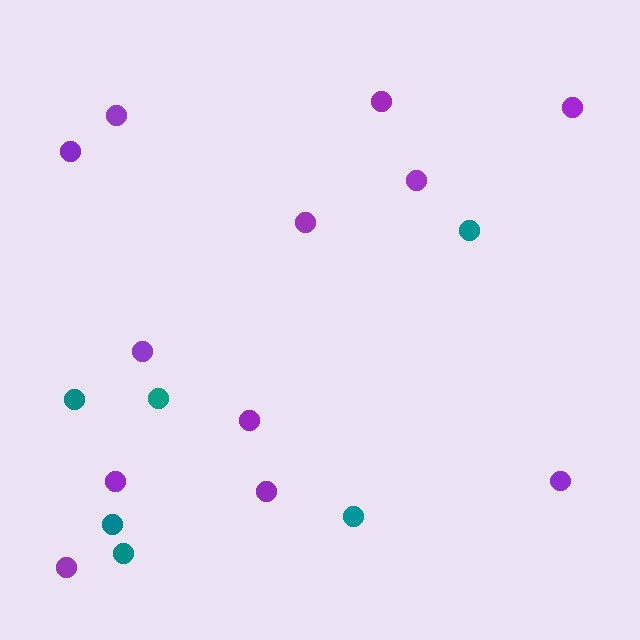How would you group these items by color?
There are 2 groups: one group of teal circles (6) and one group of purple circles (12).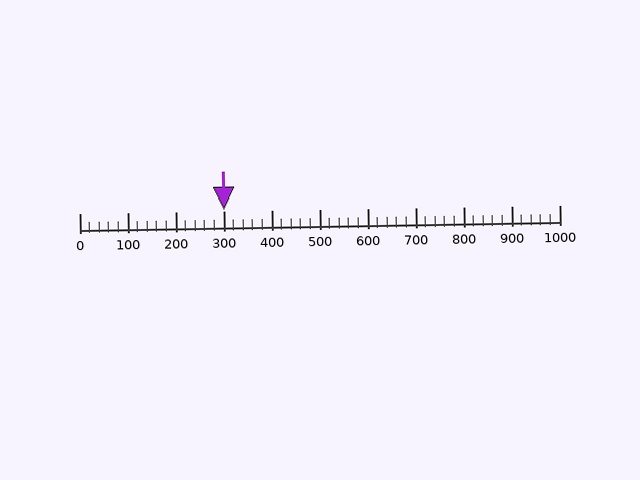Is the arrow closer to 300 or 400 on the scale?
The arrow is closer to 300.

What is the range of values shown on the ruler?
The ruler shows values from 0 to 1000.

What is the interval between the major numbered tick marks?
The major tick marks are spaced 100 units apart.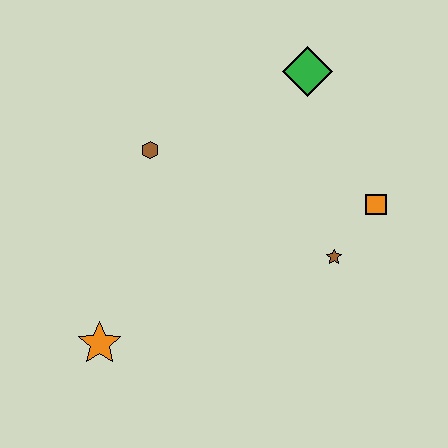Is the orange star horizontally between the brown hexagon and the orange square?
No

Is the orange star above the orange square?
No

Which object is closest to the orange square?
The brown star is closest to the orange square.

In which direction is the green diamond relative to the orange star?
The green diamond is above the orange star.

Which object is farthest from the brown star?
The orange star is farthest from the brown star.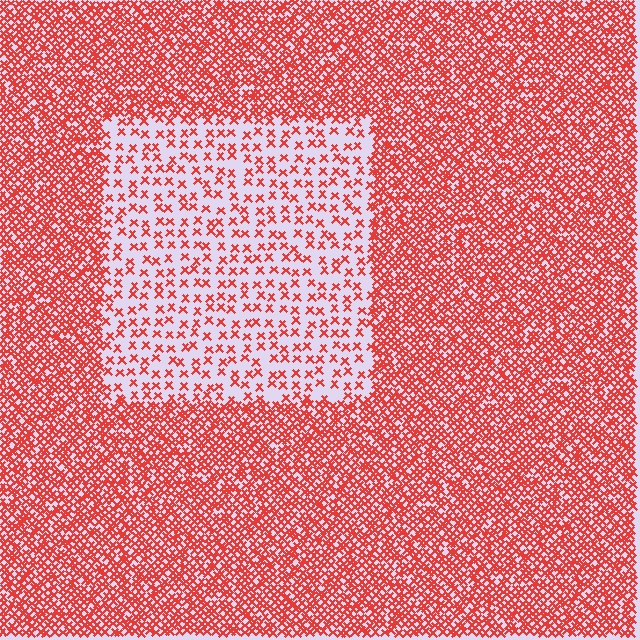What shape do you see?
I see a rectangle.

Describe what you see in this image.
The image contains small red elements arranged at two different densities. A rectangle-shaped region is visible where the elements are less densely packed than the surrounding area.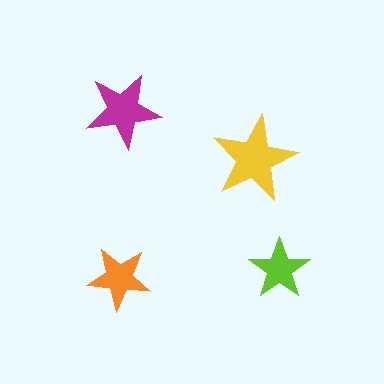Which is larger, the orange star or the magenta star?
The magenta one.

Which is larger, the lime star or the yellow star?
The yellow one.